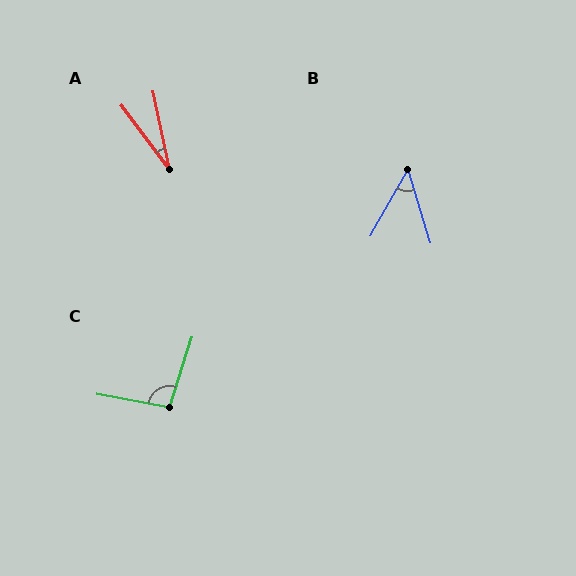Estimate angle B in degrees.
Approximately 46 degrees.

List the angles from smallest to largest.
A (25°), B (46°), C (97°).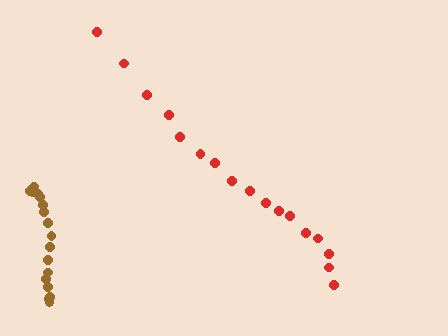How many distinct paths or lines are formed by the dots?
There are 2 distinct paths.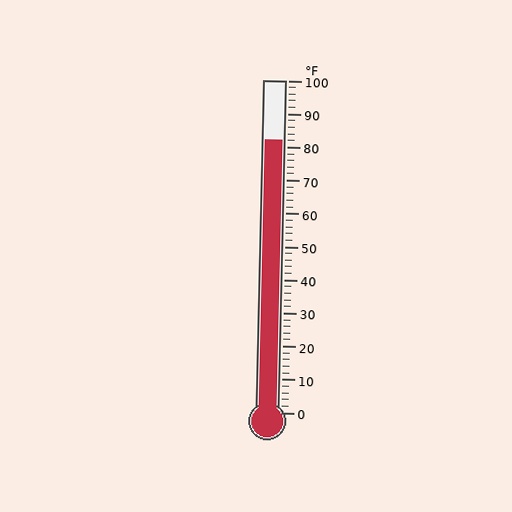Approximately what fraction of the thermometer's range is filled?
The thermometer is filled to approximately 80% of its range.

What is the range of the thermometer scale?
The thermometer scale ranges from 0°F to 100°F.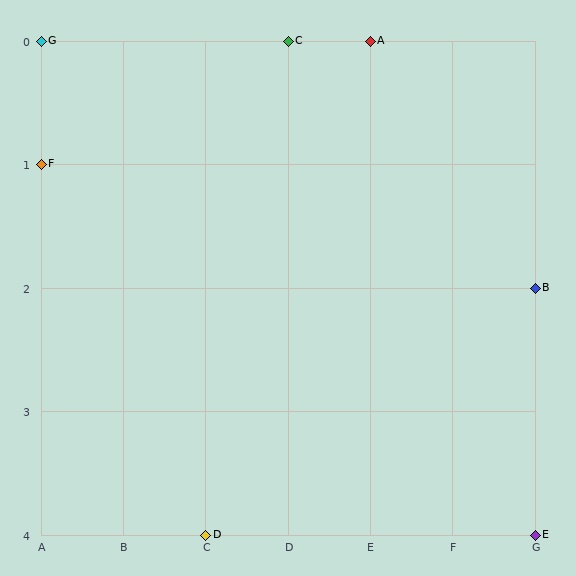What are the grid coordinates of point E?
Point E is at grid coordinates (G, 4).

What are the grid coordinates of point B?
Point B is at grid coordinates (G, 2).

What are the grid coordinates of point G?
Point G is at grid coordinates (A, 0).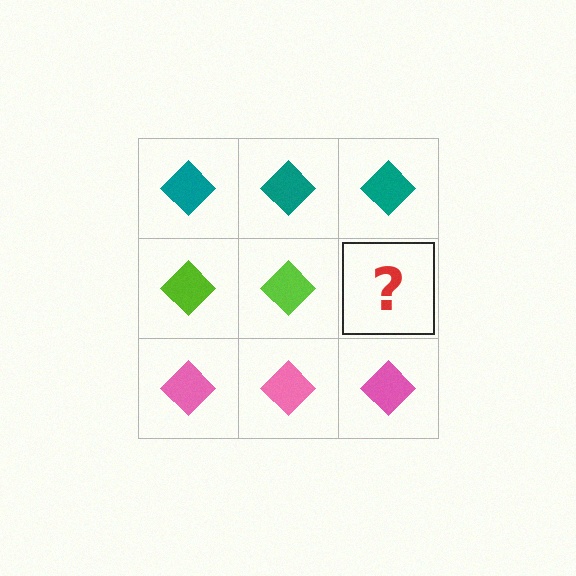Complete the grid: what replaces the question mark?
The question mark should be replaced with a lime diamond.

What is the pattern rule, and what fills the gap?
The rule is that each row has a consistent color. The gap should be filled with a lime diamond.